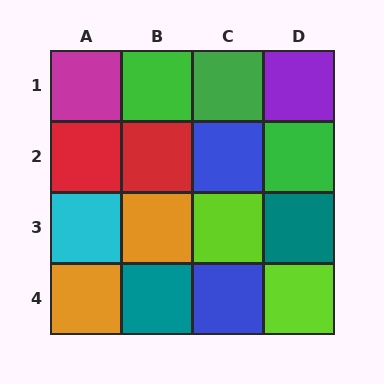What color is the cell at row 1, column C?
Green.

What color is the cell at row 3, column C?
Lime.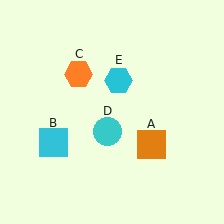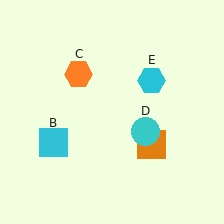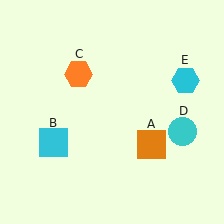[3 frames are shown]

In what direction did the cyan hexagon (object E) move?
The cyan hexagon (object E) moved right.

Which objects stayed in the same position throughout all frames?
Orange square (object A) and cyan square (object B) and orange hexagon (object C) remained stationary.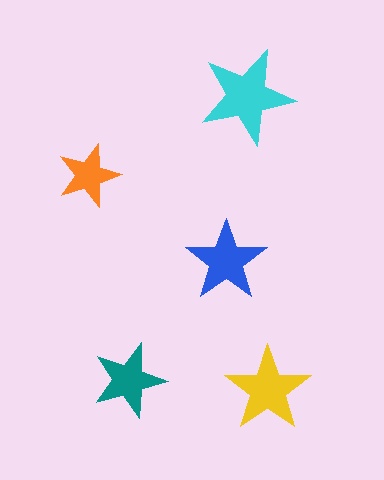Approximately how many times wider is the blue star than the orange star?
About 1.5 times wider.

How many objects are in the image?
There are 5 objects in the image.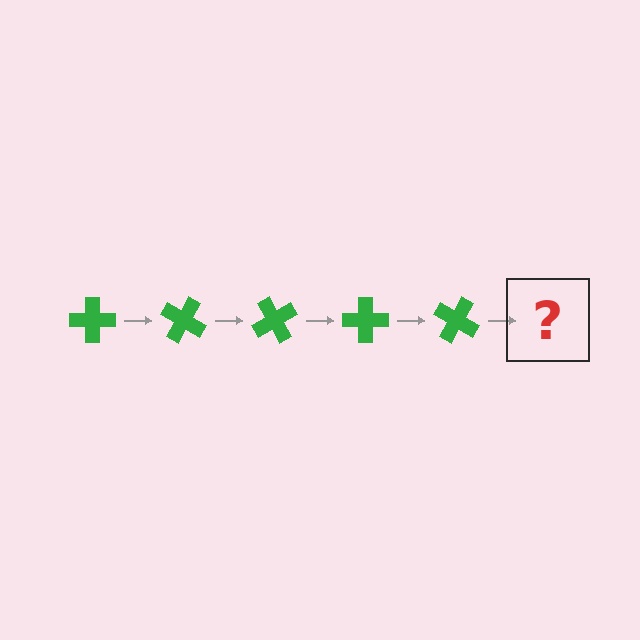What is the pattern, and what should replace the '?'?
The pattern is that the cross rotates 30 degrees each step. The '?' should be a green cross rotated 150 degrees.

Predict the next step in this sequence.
The next step is a green cross rotated 150 degrees.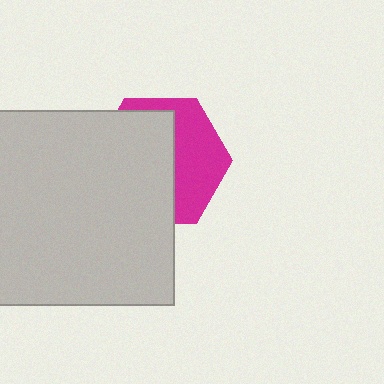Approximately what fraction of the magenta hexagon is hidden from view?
Roughly 59% of the magenta hexagon is hidden behind the light gray square.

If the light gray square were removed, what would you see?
You would see the complete magenta hexagon.